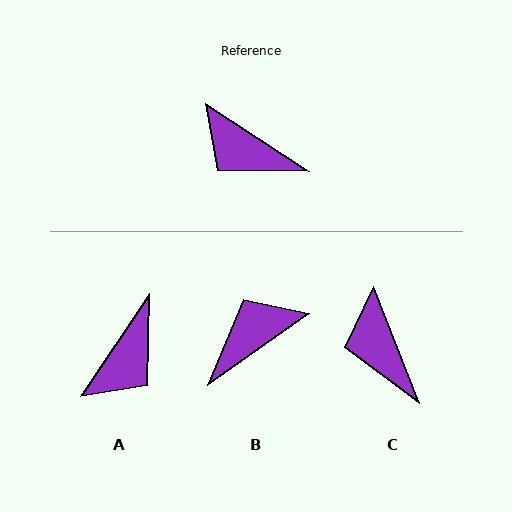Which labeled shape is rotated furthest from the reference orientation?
B, about 112 degrees away.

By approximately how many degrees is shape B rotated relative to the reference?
Approximately 112 degrees clockwise.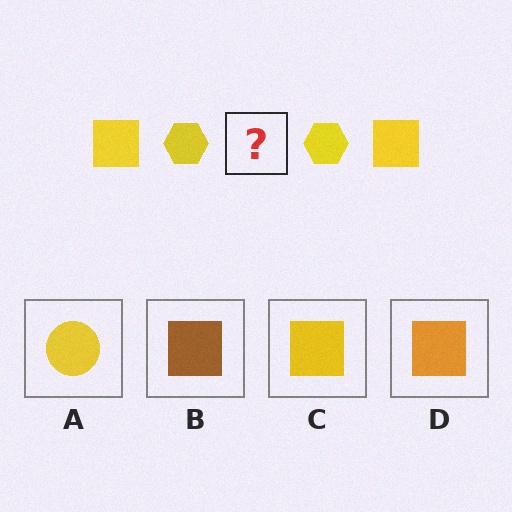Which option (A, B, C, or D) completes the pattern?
C.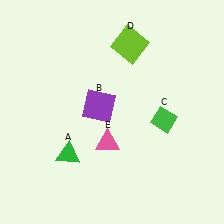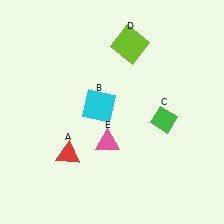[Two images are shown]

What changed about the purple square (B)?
In Image 1, B is purple. In Image 2, it changed to cyan.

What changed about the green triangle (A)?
In Image 1, A is green. In Image 2, it changed to red.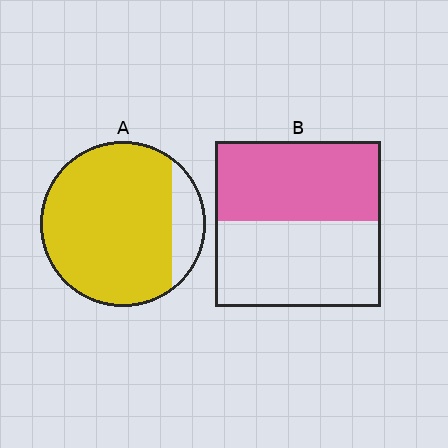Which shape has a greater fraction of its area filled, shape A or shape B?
Shape A.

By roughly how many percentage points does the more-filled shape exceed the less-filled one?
By roughly 35 percentage points (A over B).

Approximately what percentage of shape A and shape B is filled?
A is approximately 85% and B is approximately 50%.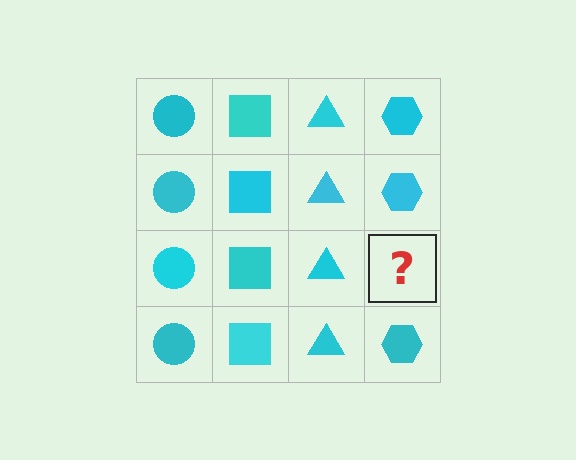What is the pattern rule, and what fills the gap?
The rule is that each column has a consistent shape. The gap should be filled with a cyan hexagon.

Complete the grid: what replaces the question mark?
The question mark should be replaced with a cyan hexagon.